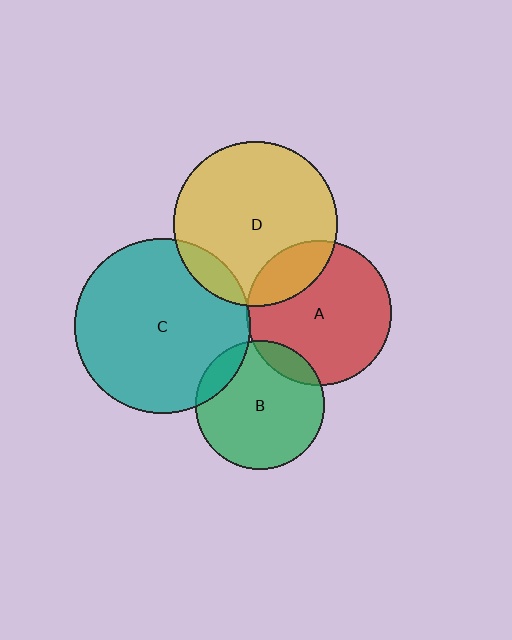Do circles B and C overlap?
Yes.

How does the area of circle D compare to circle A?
Approximately 1.3 times.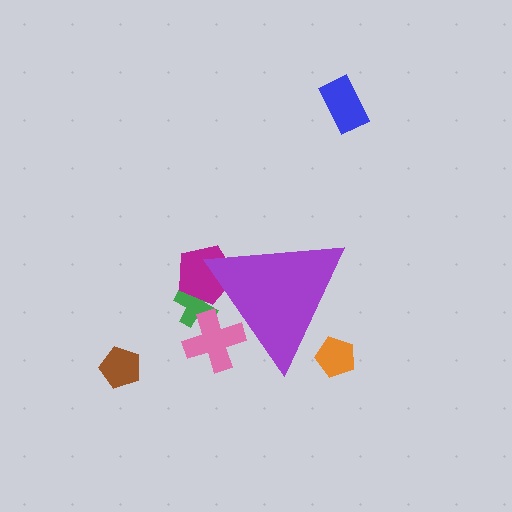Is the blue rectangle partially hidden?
No, the blue rectangle is fully visible.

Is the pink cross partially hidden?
Yes, the pink cross is partially hidden behind the purple triangle.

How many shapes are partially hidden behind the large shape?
4 shapes are partially hidden.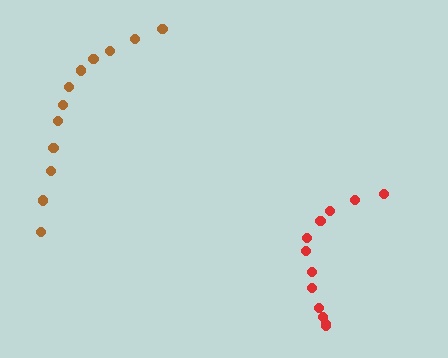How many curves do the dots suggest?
There are 2 distinct paths.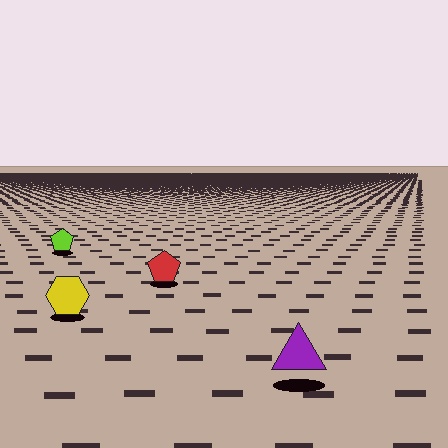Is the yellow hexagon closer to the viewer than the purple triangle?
No. The purple triangle is closer — you can tell from the texture gradient: the ground texture is coarser near it.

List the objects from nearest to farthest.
From nearest to farthest: the purple triangle, the yellow hexagon, the red pentagon, the lime pentagon.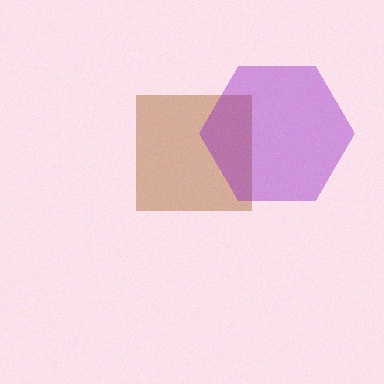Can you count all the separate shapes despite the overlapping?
Yes, there are 2 separate shapes.